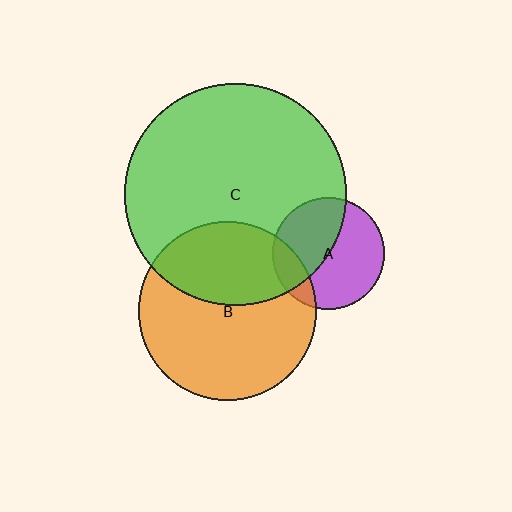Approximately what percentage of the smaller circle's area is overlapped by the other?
Approximately 15%.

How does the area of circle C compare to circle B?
Approximately 1.5 times.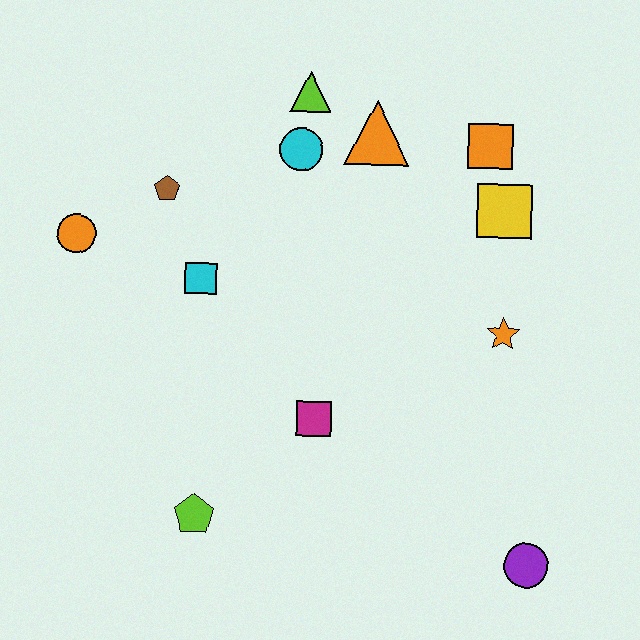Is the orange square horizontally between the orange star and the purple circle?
No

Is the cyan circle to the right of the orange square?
No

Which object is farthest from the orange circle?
The purple circle is farthest from the orange circle.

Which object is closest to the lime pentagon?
The magenta square is closest to the lime pentagon.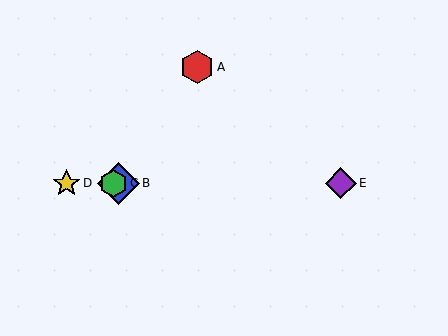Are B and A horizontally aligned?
No, B is at y≈183 and A is at y≈67.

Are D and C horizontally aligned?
Yes, both are at y≈183.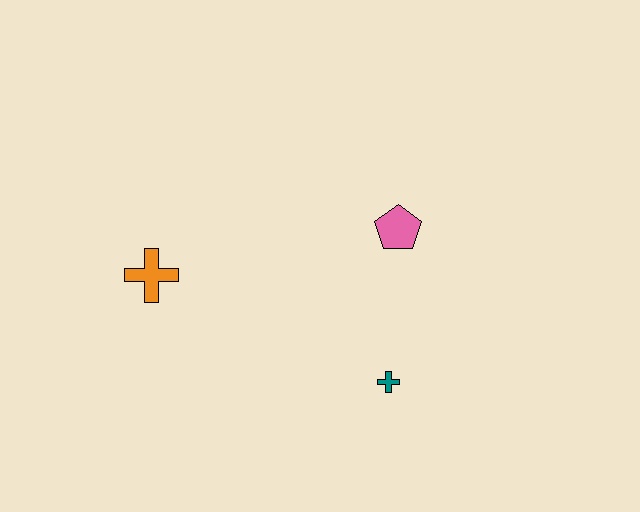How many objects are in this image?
There are 3 objects.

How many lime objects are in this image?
There are no lime objects.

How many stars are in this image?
There are no stars.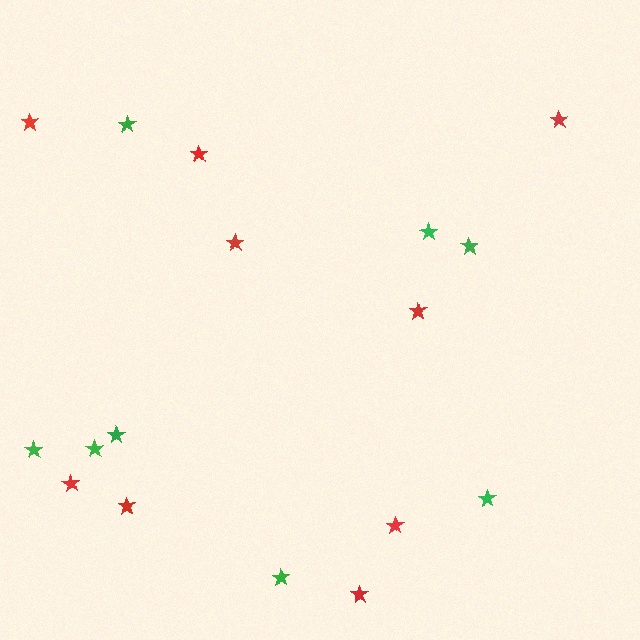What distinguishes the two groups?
There are 2 groups: one group of green stars (8) and one group of red stars (9).